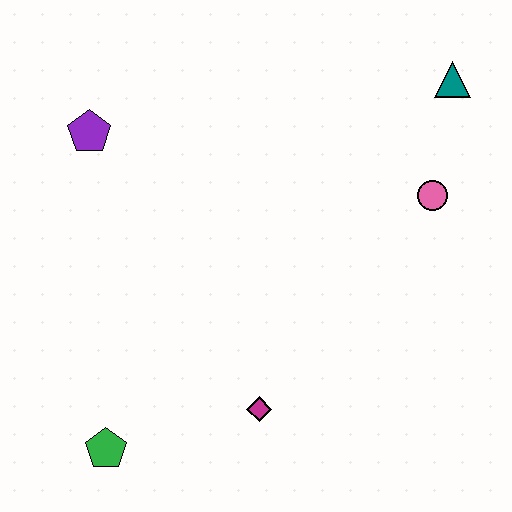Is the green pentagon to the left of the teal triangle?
Yes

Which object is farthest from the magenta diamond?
The teal triangle is farthest from the magenta diamond.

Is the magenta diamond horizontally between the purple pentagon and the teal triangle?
Yes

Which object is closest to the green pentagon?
The magenta diamond is closest to the green pentagon.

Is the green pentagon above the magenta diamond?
No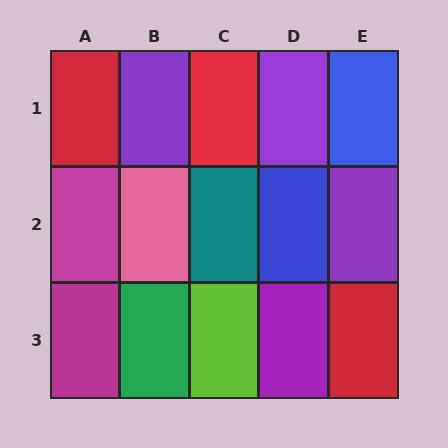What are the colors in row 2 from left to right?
Magenta, pink, teal, blue, purple.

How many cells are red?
3 cells are red.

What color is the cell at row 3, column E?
Red.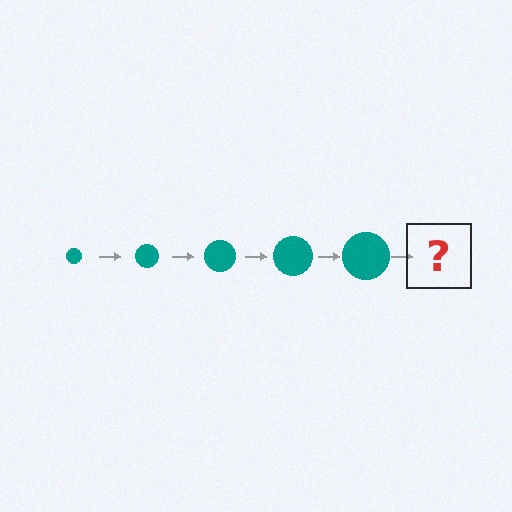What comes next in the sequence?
The next element should be a teal circle, larger than the previous one.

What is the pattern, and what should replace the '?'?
The pattern is that the circle gets progressively larger each step. The '?' should be a teal circle, larger than the previous one.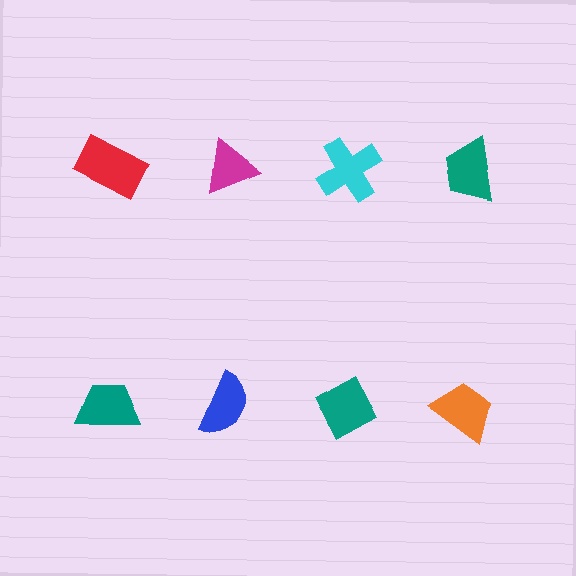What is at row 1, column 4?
A teal trapezoid.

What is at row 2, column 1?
A teal trapezoid.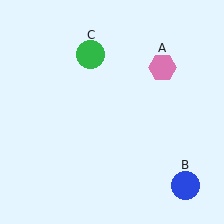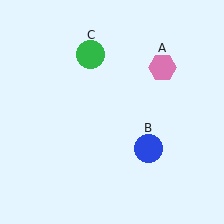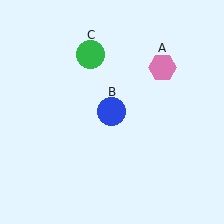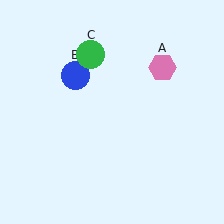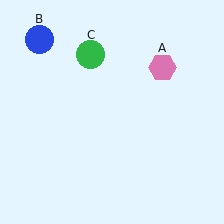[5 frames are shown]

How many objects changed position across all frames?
1 object changed position: blue circle (object B).